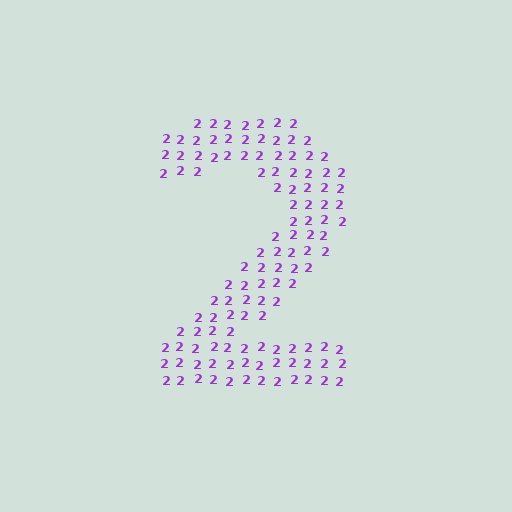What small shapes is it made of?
It is made of small digit 2's.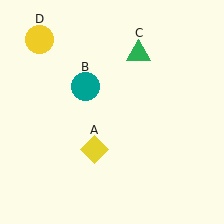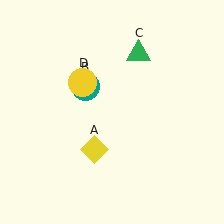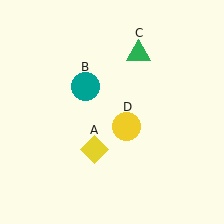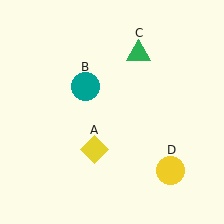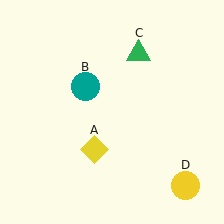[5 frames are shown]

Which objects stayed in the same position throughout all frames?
Yellow diamond (object A) and teal circle (object B) and green triangle (object C) remained stationary.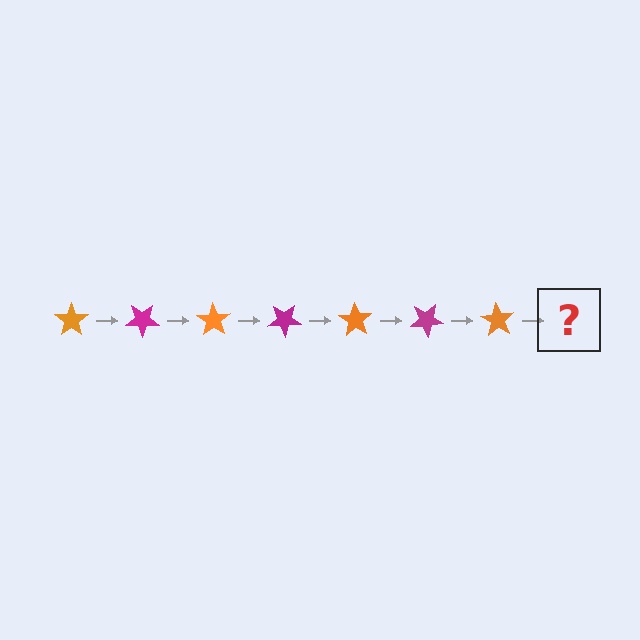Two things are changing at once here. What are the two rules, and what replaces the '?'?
The two rules are that it rotates 35 degrees each step and the color cycles through orange and magenta. The '?' should be a magenta star, rotated 245 degrees from the start.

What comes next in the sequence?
The next element should be a magenta star, rotated 245 degrees from the start.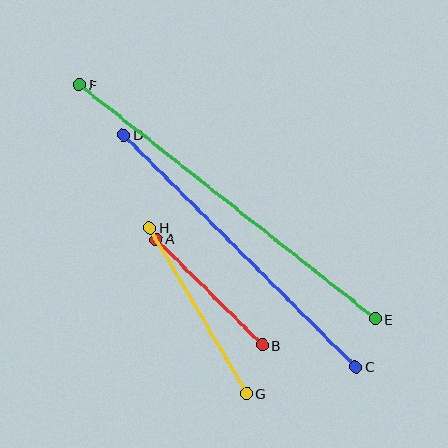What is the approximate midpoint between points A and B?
The midpoint is at approximately (209, 292) pixels.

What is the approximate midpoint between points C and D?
The midpoint is at approximately (240, 251) pixels.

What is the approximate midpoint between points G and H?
The midpoint is at approximately (198, 311) pixels.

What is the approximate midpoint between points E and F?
The midpoint is at approximately (227, 202) pixels.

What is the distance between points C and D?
The distance is approximately 328 pixels.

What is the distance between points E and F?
The distance is approximately 377 pixels.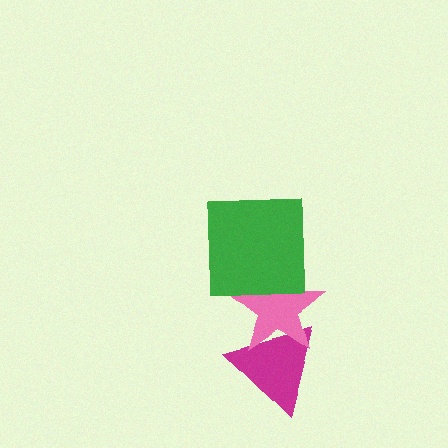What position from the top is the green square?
The green square is 1st from the top.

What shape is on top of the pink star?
The green square is on top of the pink star.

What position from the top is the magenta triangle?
The magenta triangle is 3rd from the top.